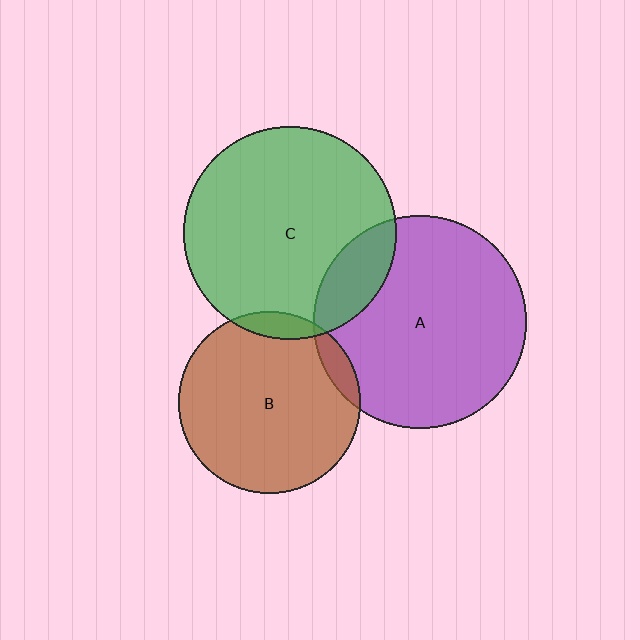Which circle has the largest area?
Circle C (green).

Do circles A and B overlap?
Yes.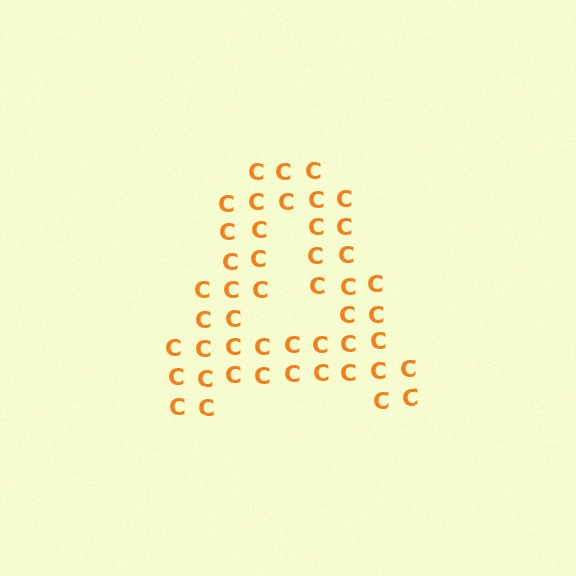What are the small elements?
The small elements are letter C's.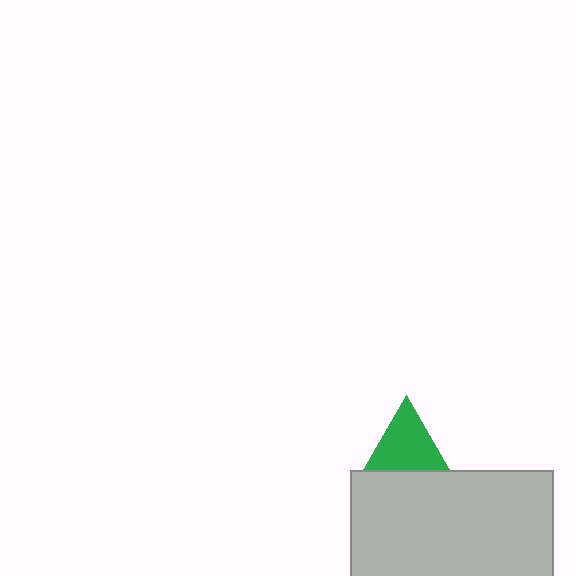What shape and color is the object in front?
The object in front is a light gray rectangle.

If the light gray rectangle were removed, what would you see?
You would see the complete green triangle.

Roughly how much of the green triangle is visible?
About half of it is visible (roughly 65%).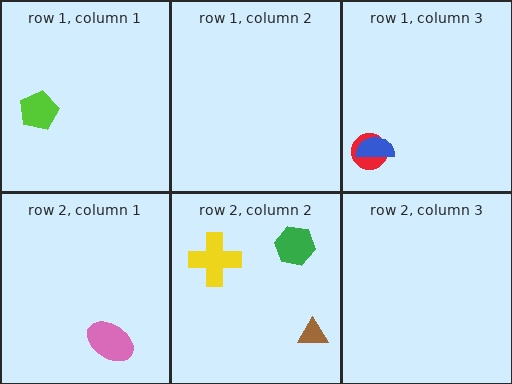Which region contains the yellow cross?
The row 2, column 2 region.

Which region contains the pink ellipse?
The row 2, column 1 region.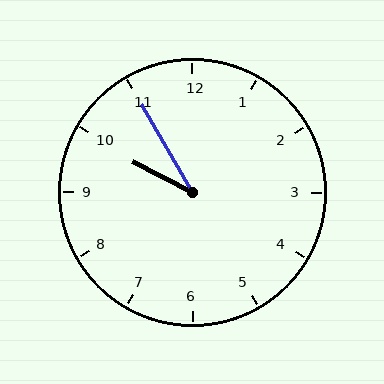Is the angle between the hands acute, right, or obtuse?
It is acute.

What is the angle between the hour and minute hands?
Approximately 32 degrees.